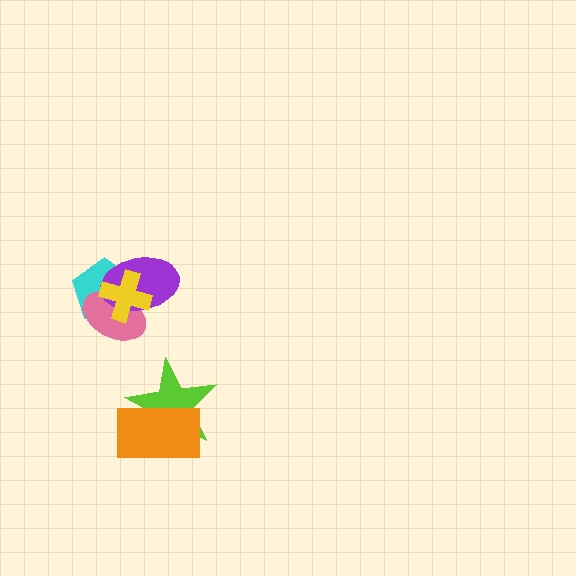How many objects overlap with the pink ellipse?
3 objects overlap with the pink ellipse.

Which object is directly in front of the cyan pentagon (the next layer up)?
The pink ellipse is directly in front of the cyan pentagon.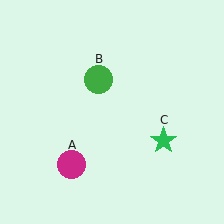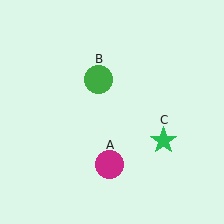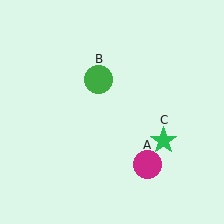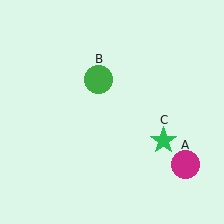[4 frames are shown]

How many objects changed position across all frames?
1 object changed position: magenta circle (object A).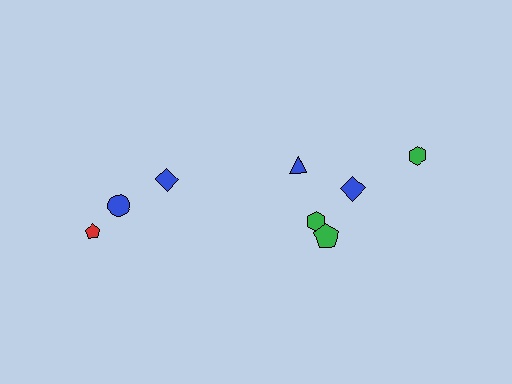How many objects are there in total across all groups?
There are 8 objects.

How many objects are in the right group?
There are 5 objects.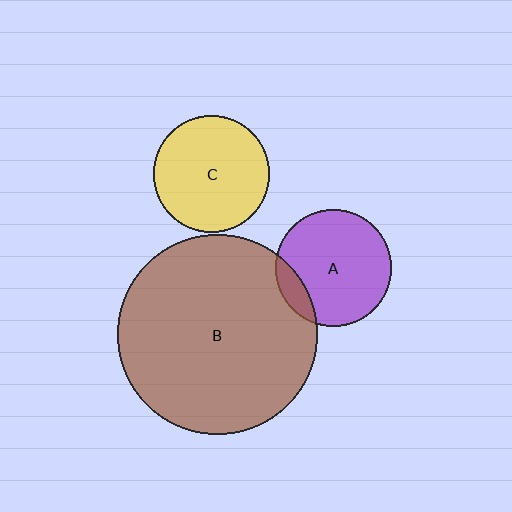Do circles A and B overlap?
Yes.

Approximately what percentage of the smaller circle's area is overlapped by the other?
Approximately 10%.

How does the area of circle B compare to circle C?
Approximately 2.9 times.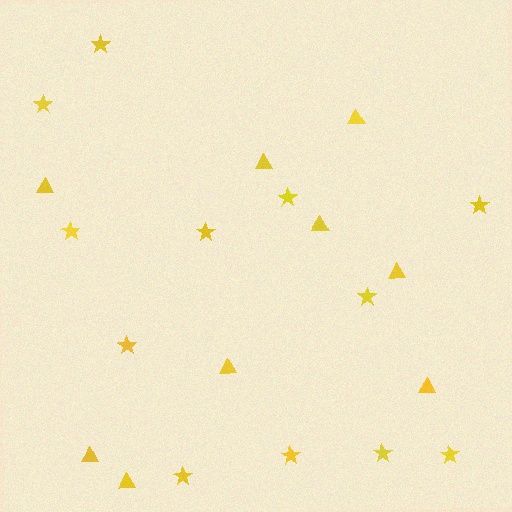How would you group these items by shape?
There are 2 groups: one group of triangles (9) and one group of stars (12).